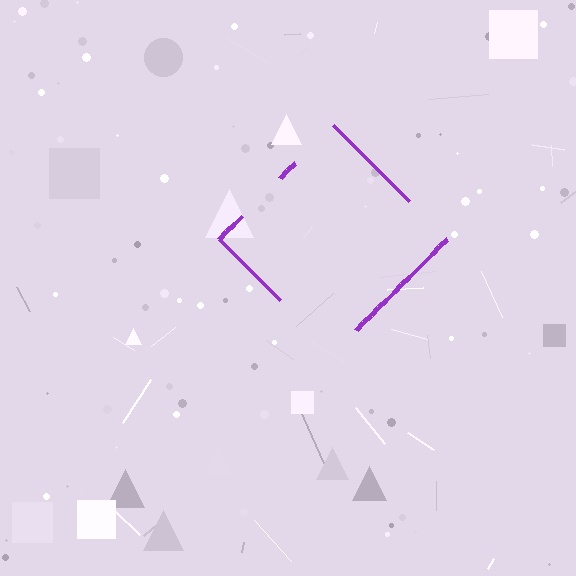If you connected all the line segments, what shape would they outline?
They would outline a diamond.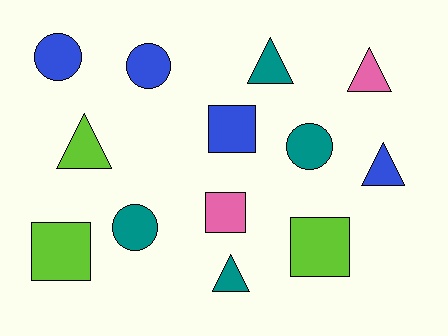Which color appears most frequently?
Blue, with 4 objects.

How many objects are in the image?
There are 13 objects.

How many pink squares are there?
There is 1 pink square.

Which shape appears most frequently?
Triangle, with 5 objects.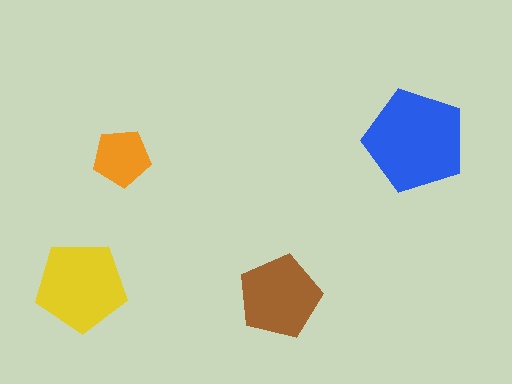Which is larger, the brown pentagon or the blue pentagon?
The blue one.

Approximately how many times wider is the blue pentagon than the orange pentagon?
About 2 times wider.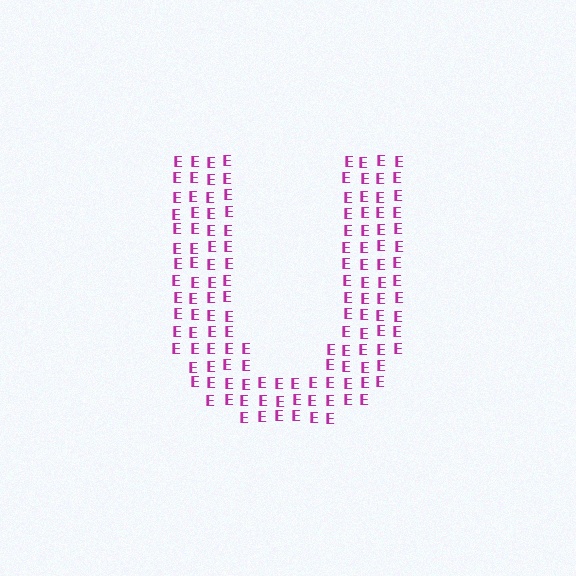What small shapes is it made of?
It is made of small letter E's.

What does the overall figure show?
The overall figure shows the letter U.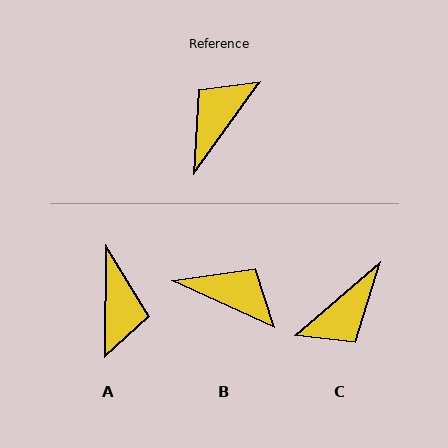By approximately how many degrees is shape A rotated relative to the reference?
Approximately 145 degrees clockwise.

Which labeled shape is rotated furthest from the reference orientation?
C, about 166 degrees away.